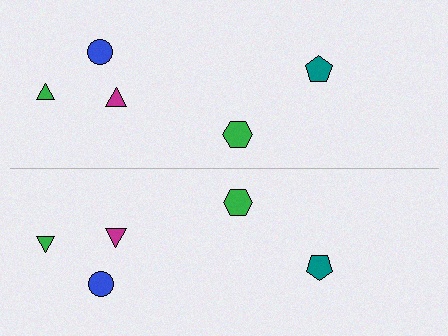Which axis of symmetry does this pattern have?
The pattern has a horizontal axis of symmetry running through the center of the image.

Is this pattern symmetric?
Yes, this pattern has bilateral (reflection) symmetry.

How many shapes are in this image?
There are 10 shapes in this image.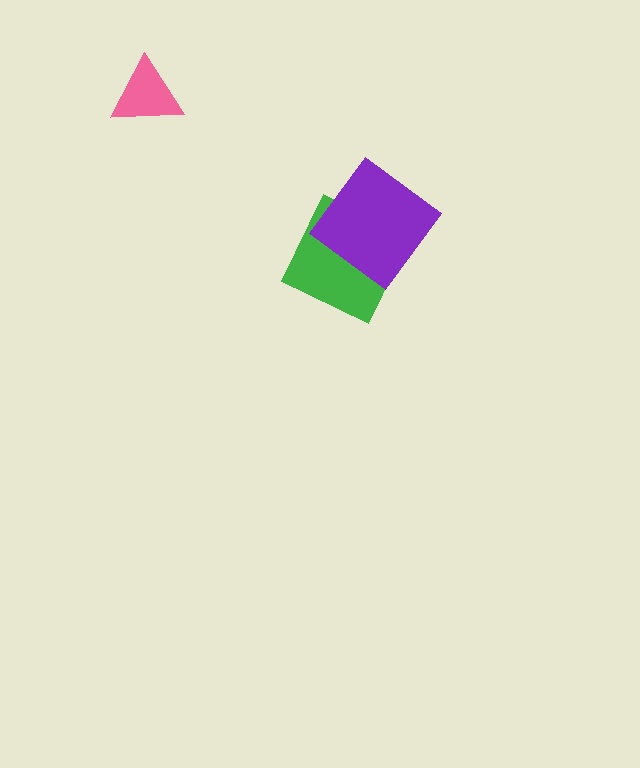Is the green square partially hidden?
Yes, it is partially covered by another shape.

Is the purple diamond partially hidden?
No, no other shape covers it.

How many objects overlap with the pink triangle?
0 objects overlap with the pink triangle.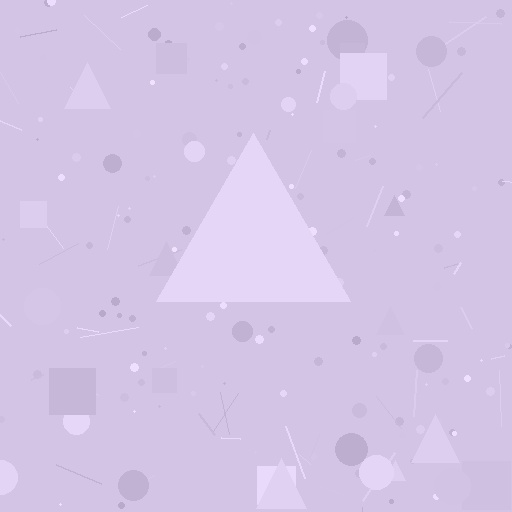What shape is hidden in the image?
A triangle is hidden in the image.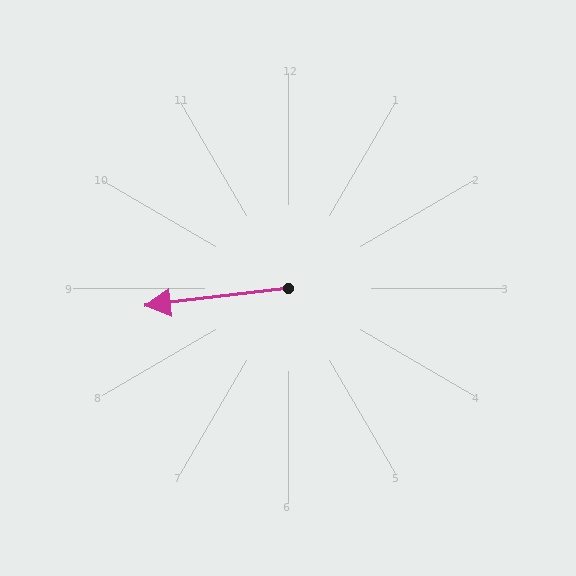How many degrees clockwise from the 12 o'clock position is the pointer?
Approximately 263 degrees.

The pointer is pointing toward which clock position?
Roughly 9 o'clock.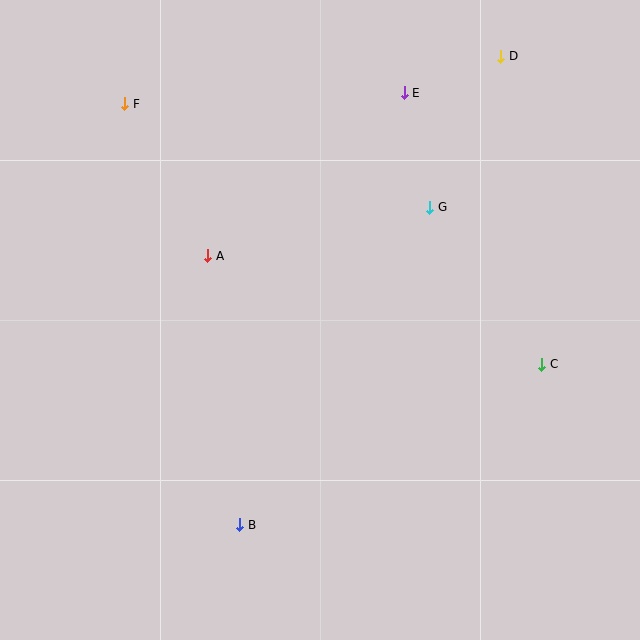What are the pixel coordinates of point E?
Point E is at (404, 93).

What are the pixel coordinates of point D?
Point D is at (501, 56).